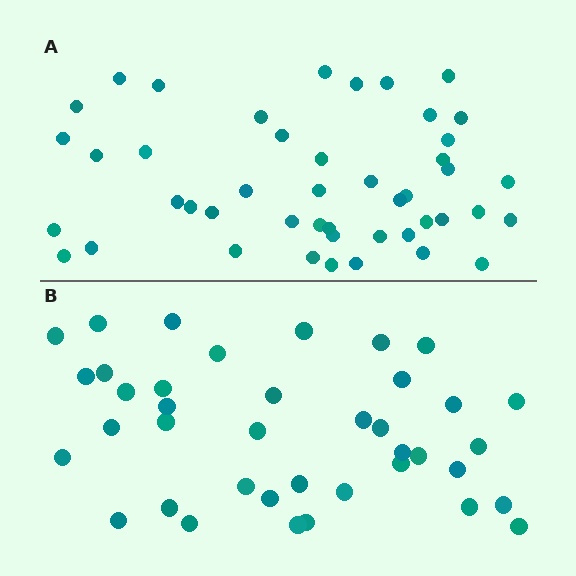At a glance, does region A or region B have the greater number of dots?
Region A (the top region) has more dots.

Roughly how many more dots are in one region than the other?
Region A has roughly 8 or so more dots than region B.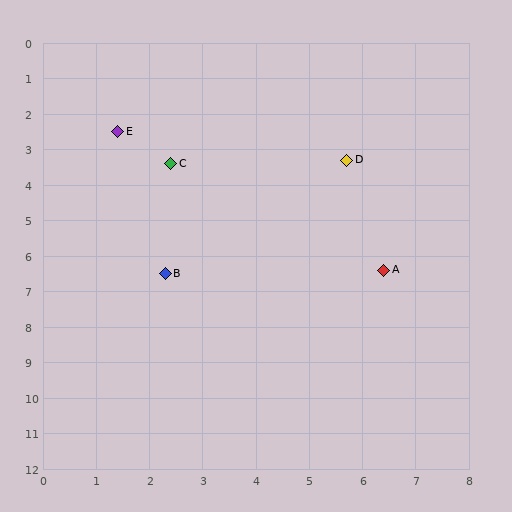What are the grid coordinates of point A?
Point A is at approximately (6.4, 6.4).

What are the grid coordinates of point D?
Point D is at approximately (5.7, 3.3).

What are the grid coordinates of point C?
Point C is at approximately (2.4, 3.4).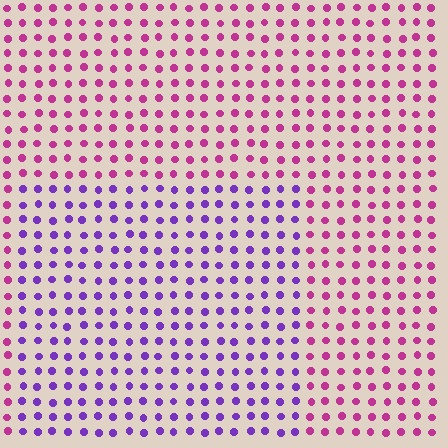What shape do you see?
I see a rectangle.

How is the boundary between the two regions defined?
The boundary is defined purely by a slight shift in hue (about 49 degrees). Spacing, size, and orientation are identical on both sides.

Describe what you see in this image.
The image is filled with small magenta elements in a uniform arrangement. A rectangle-shaped region is visible where the elements are tinted to a slightly different hue, forming a subtle color boundary.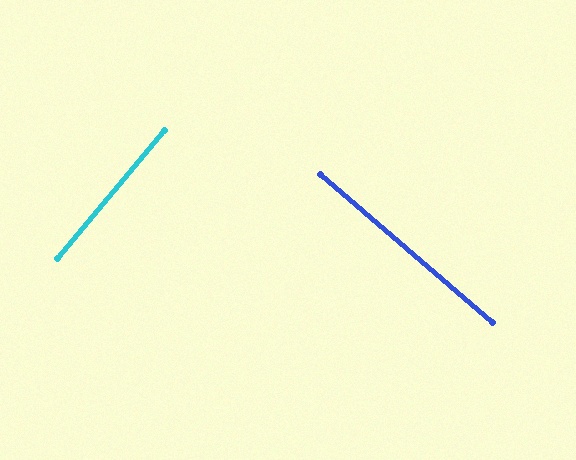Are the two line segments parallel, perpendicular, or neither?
Perpendicular — they meet at approximately 89°.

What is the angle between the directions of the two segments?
Approximately 89 degrees.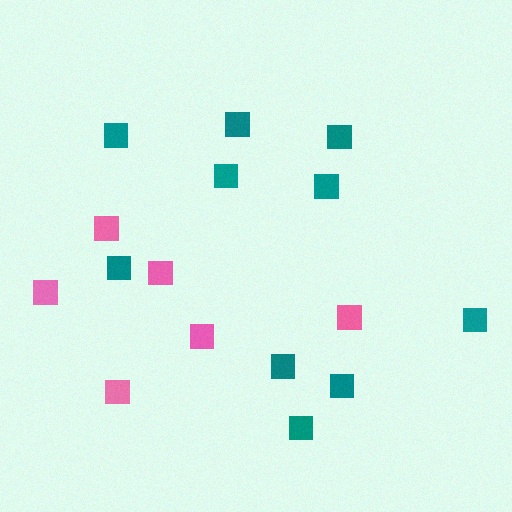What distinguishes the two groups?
There are 2 groups: one group of teal squares (10) and one group of pink squares (6).